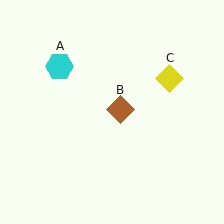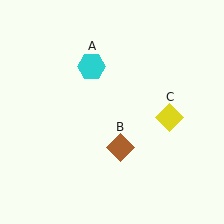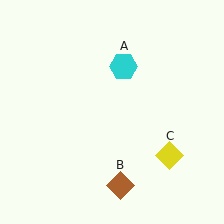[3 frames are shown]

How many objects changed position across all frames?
3 objects changed position: cyan hexagon (object A), brown diamond (object B), yellow diamond (object C).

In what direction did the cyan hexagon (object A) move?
The cyan hexagon (object A) moved right.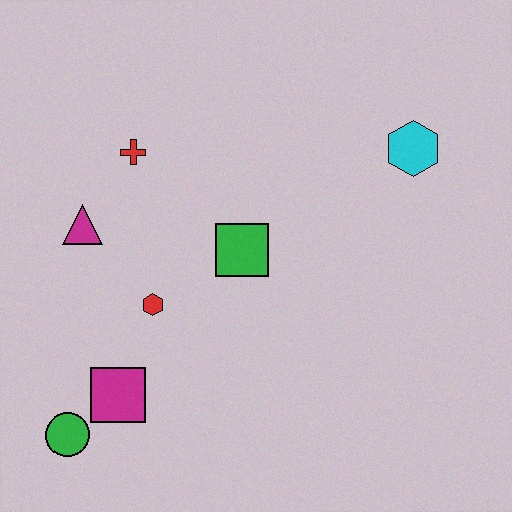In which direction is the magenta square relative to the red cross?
The magenta square is below the red cross.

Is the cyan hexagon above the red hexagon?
Yes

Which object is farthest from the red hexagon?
The cyan hexagon is farthest from the red hexagon.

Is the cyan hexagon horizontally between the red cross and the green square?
No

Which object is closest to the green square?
The red hexagon is closest to the green square.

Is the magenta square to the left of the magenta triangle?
No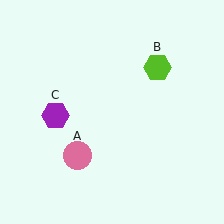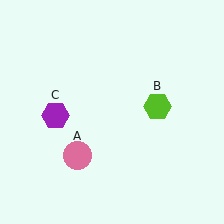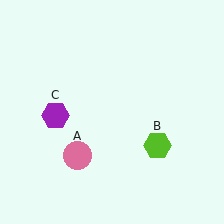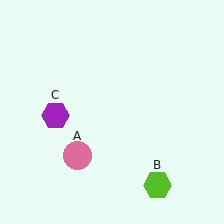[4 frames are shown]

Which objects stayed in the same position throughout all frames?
Pink circle (object A) and purple hexagon (object C) remained stationary.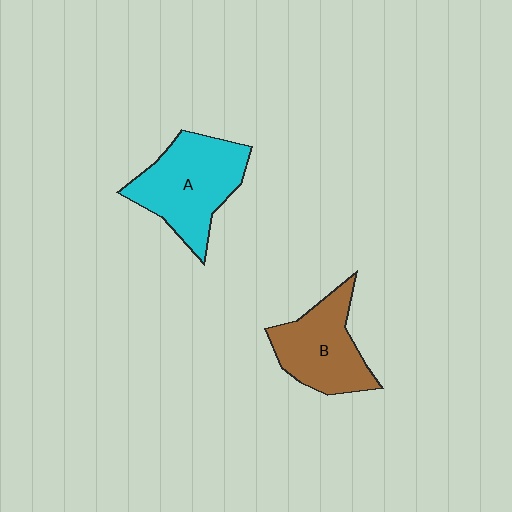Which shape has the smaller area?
Shape B (brown).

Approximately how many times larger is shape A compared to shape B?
Approximately 1.2 times.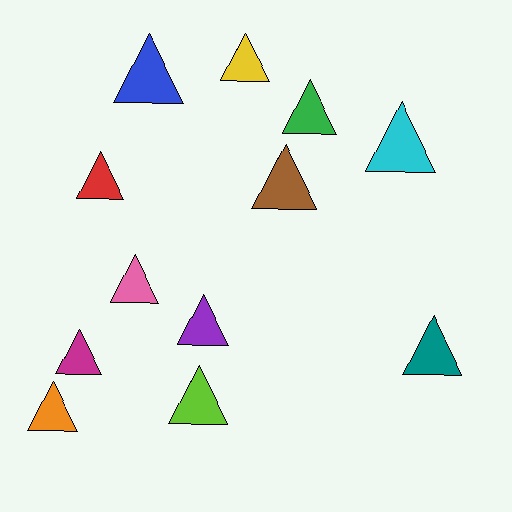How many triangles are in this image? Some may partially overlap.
There are 12 triangles.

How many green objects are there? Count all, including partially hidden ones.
There is 1 green object.